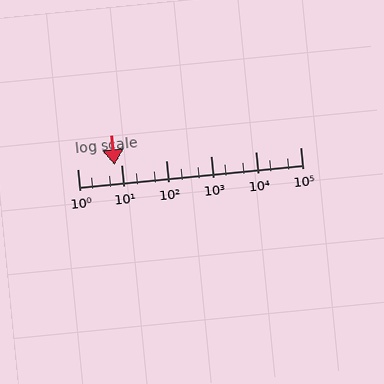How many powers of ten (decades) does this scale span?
The scale spans 5 decades, from 1 to 100000.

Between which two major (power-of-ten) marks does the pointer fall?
The pointer is between 1 and 10.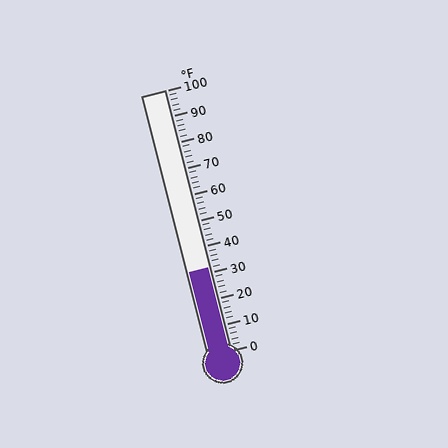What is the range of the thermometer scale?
The thermometer scale ranges from 0°F to 100°F.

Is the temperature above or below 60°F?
The temperature is below 60°F.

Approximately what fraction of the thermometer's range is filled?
The thermometer is filled to approximately 30% of its range.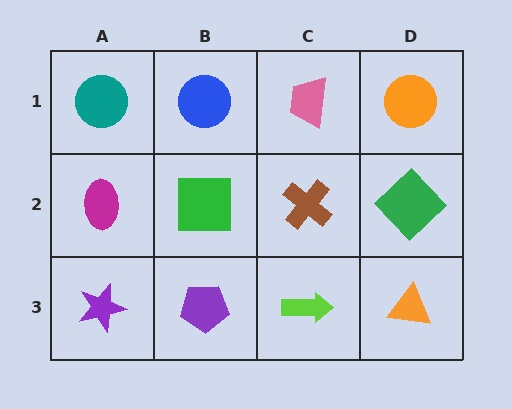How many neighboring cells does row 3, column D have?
2.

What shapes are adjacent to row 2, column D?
An orange circle (row 1, column D), an orange triangle (row 3, column D), a brown cross (row 2, column C).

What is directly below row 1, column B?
A green square.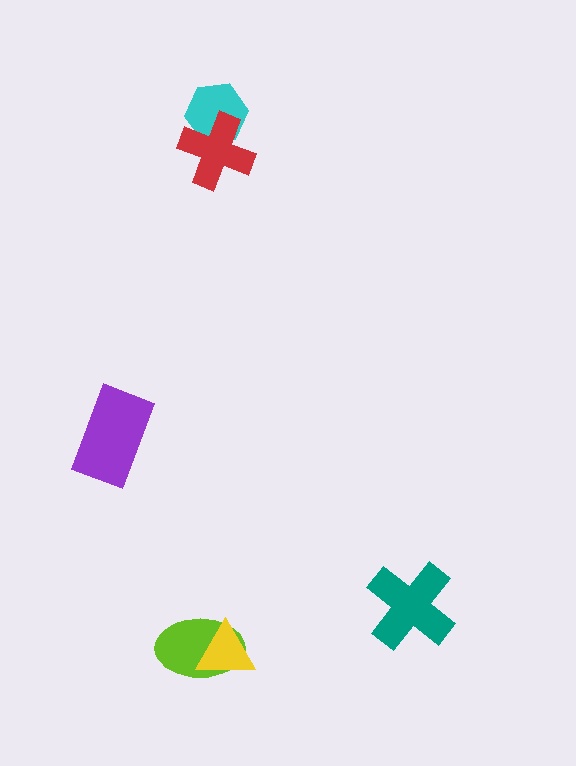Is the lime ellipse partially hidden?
Yes, it is partially covered by another shape.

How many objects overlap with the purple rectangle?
0 objects overlap with the purple rectangle.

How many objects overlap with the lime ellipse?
1 object overlaps with the lime ellipse.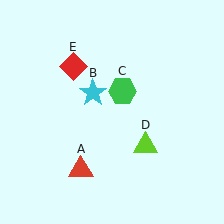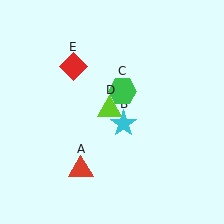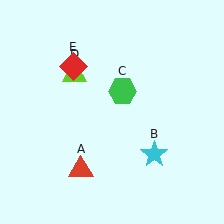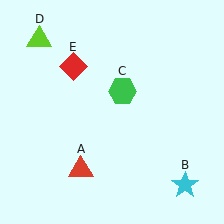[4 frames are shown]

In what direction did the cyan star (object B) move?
The cyan star (object B) moved down and to the right.